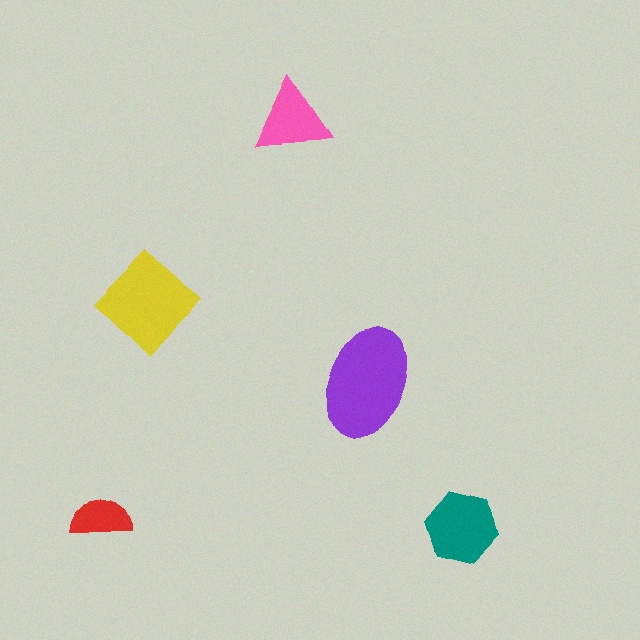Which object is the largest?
The purple ellipse.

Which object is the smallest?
The red semicircle.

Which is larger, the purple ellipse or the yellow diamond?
The purple ellipse.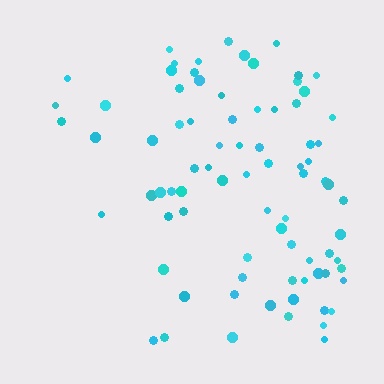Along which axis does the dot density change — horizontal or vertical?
Horizontal.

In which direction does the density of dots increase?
From left to right, with the right side densest.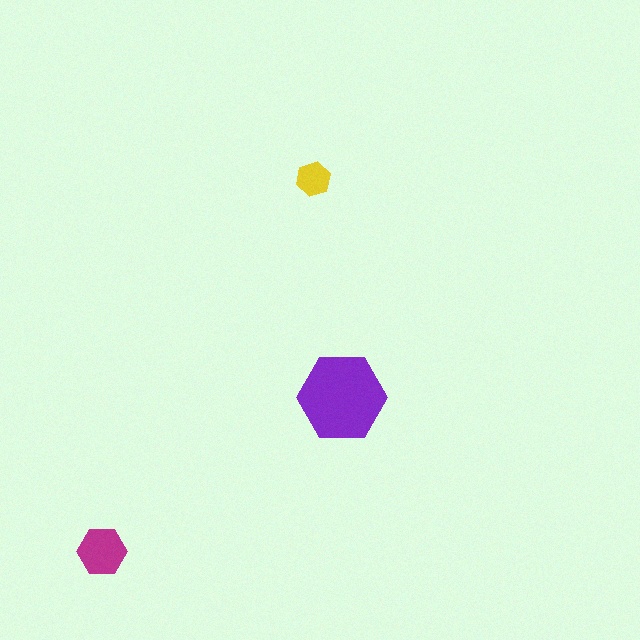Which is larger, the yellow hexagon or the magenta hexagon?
The magenta one.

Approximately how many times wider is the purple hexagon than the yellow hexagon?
About 2.5 times wider.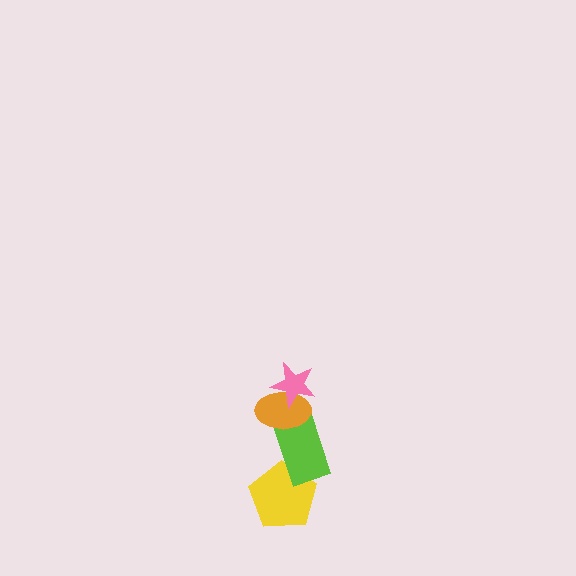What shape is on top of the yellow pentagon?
The lime rectangle is on top of the yellow pentagon.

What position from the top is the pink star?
The pink star is 1st from the top.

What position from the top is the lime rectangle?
The lime rectangle is 3rd from the top.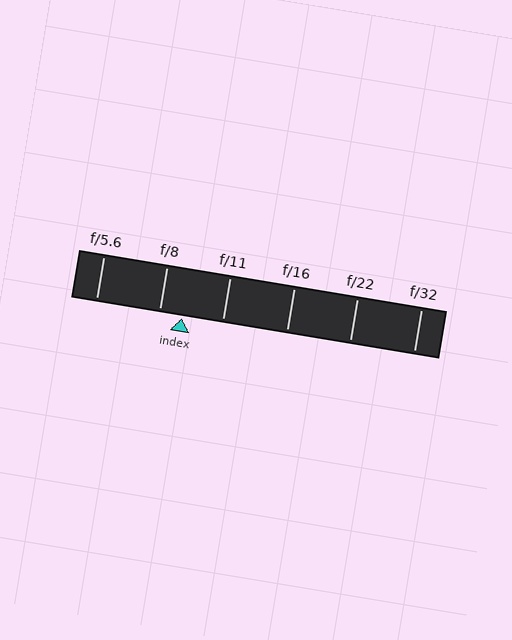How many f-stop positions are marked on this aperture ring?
There are 6 f-stop positions marked.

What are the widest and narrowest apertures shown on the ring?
The widest aperture shown is f/5.6 and the narrowest is f/32.